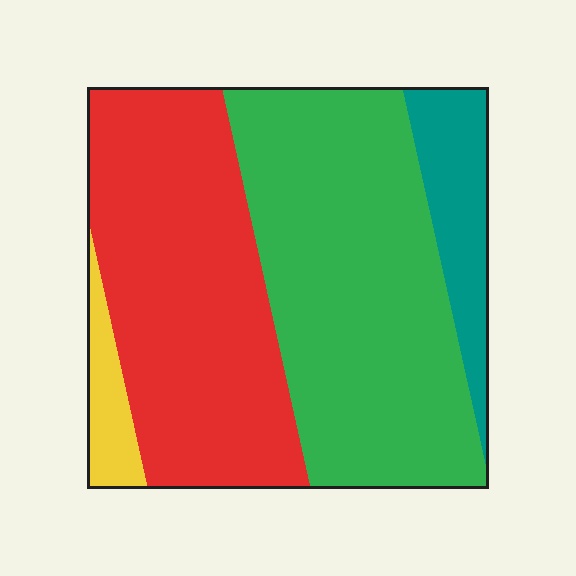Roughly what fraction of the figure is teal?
Teal takes up less than a quarter of the figure.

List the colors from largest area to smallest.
From largest to smallest: green, red, teal, yellow.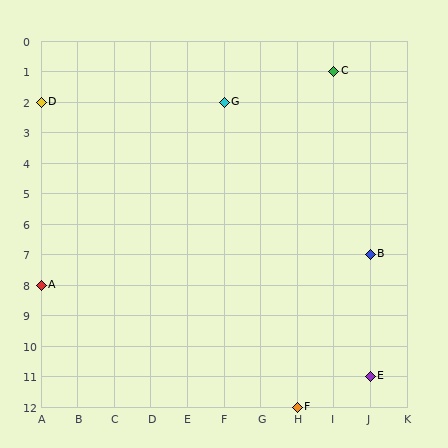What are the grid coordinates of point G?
Point G is at grid coordinates (F, 2).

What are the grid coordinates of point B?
Point B is at grid coordinates (J, 7).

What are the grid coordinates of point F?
Point F is at grid coordinates (H, 12).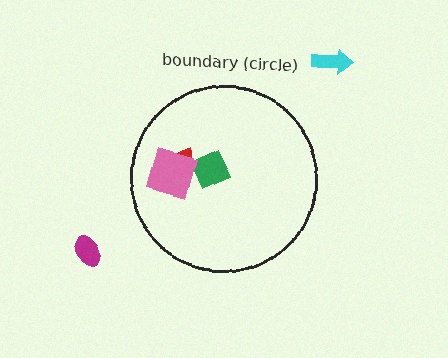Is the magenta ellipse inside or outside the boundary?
Outside.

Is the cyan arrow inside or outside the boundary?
Outside.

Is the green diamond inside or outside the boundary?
Inside.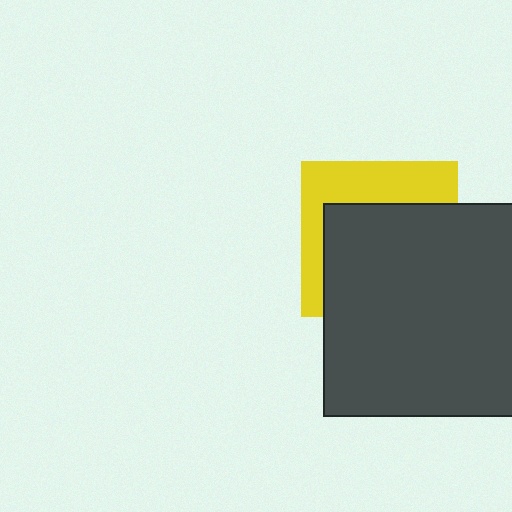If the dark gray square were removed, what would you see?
You would see the complete yellow square.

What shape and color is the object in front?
The object in front is a dark gray square.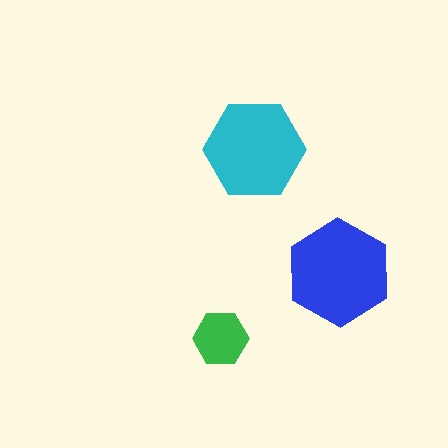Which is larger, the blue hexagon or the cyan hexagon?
The blue one.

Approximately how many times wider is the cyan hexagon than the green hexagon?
About 2 times wider.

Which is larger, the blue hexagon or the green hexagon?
The blue one.